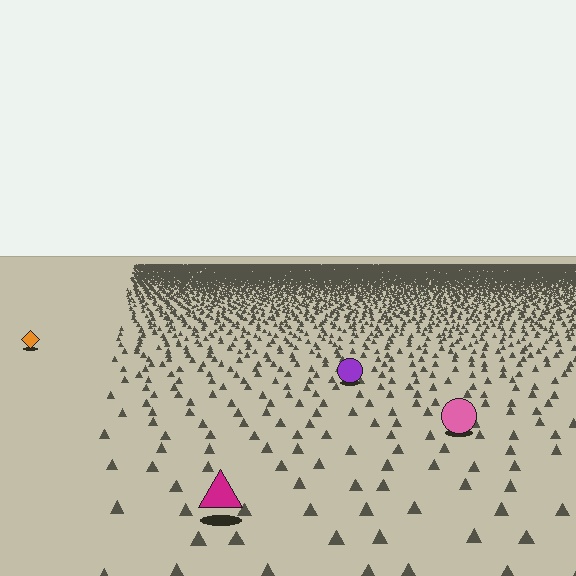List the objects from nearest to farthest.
From nearest to farthest: the magenta triangle, the pink circle, the purple circle, the orange diamond.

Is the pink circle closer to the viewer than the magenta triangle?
No. The magenta triangle is closer — you can tell from the texture gradient: the ground texture is coarser near it.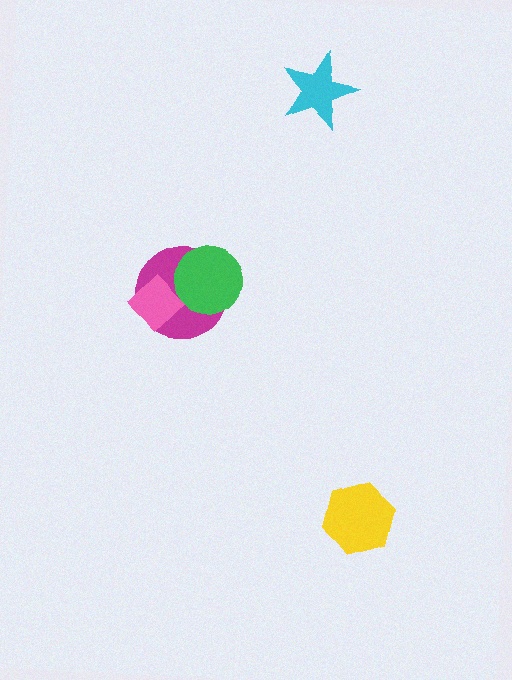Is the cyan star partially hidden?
No, no other shape covers it.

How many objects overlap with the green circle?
1 object overlaps with the green circle.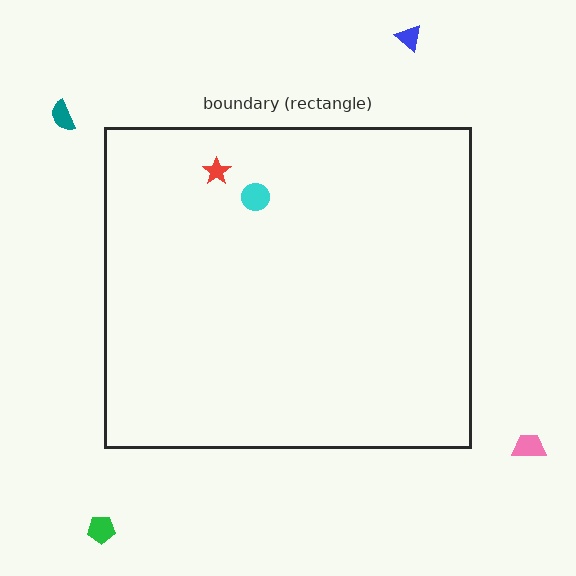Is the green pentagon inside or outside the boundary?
Outside.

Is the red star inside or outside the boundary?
Inside.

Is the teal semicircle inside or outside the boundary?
Outside.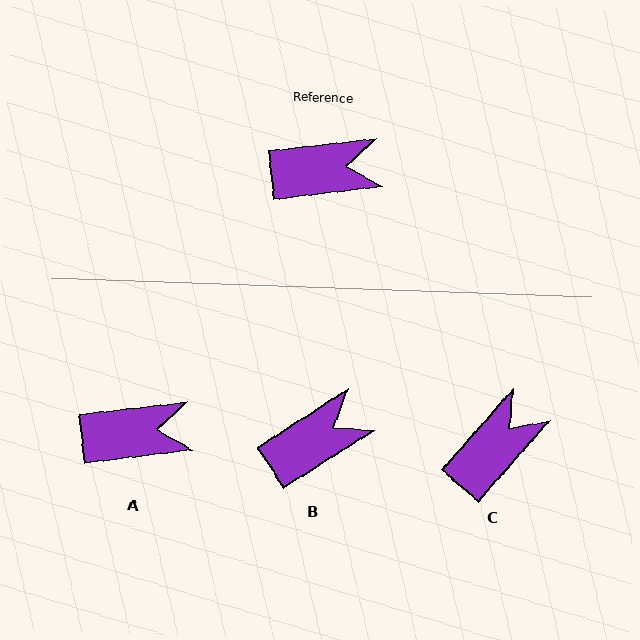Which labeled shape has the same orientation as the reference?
A.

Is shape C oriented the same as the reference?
No, it is off by about 42 degrees.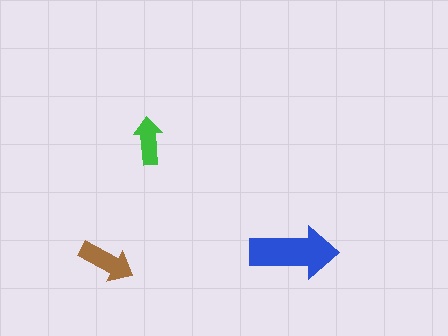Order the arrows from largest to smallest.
the blue one, the brown one, the green one.